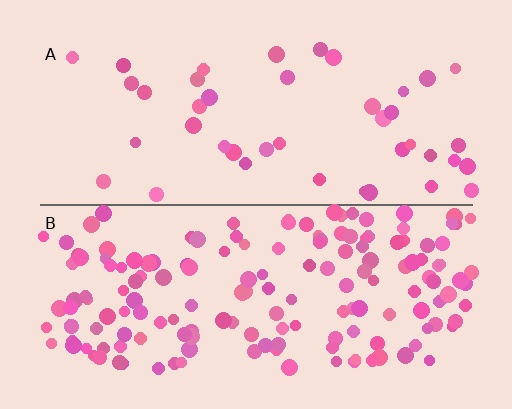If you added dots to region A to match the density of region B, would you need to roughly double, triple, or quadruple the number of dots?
Approximately quadruple.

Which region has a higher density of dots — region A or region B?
B (the bottom).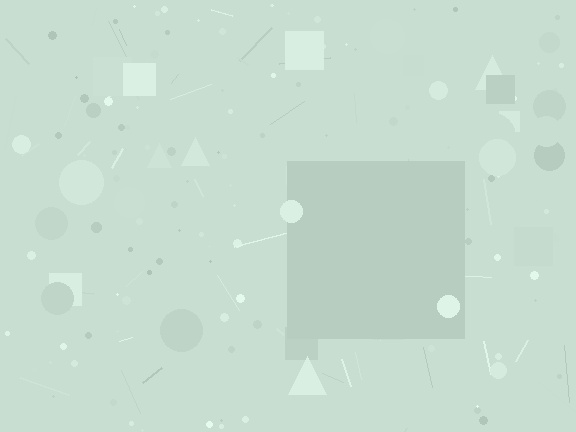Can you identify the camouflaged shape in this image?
The camouflaged shape is a square.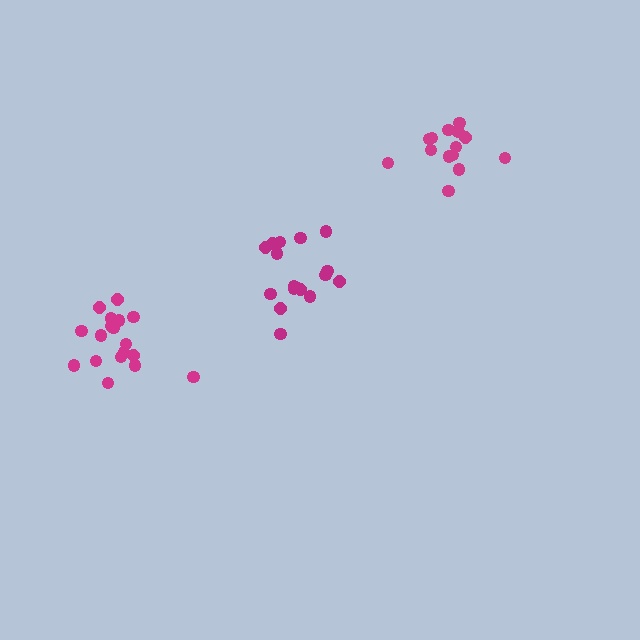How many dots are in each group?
Group 1: 17 dots, Group 2: 18 dots, Group 3: 14 dots (49 total).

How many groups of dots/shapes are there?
There are 3 groups.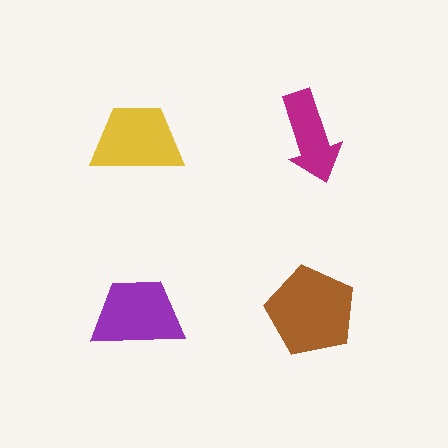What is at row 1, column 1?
A yellow trapezoid.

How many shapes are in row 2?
2 shapes.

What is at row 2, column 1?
A purple trapezoid.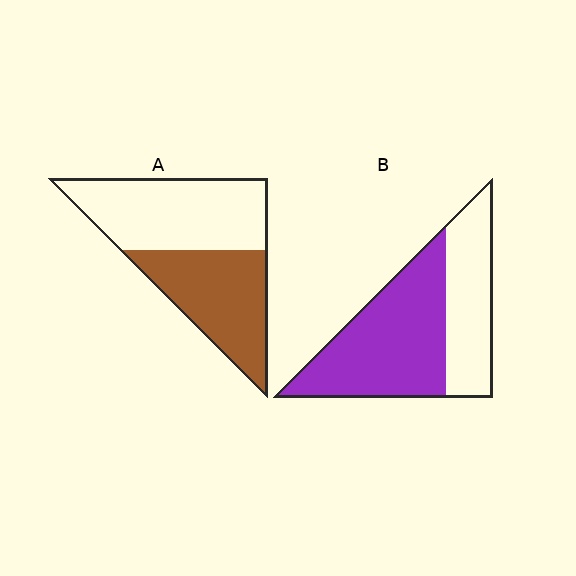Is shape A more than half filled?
No.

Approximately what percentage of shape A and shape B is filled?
A is approximately 45% and B is approximately 60%.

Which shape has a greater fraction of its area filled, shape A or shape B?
Shape B.